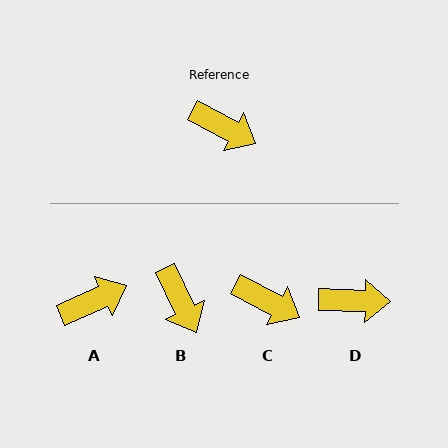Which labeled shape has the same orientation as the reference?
C.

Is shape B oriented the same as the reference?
No, it is off by about 36 degrees.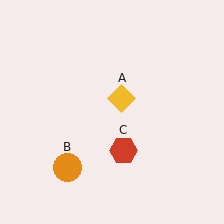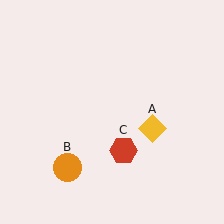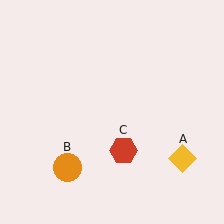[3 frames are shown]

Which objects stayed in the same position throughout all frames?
Orange circle (object B) and red hexagon (object C) remained stationary.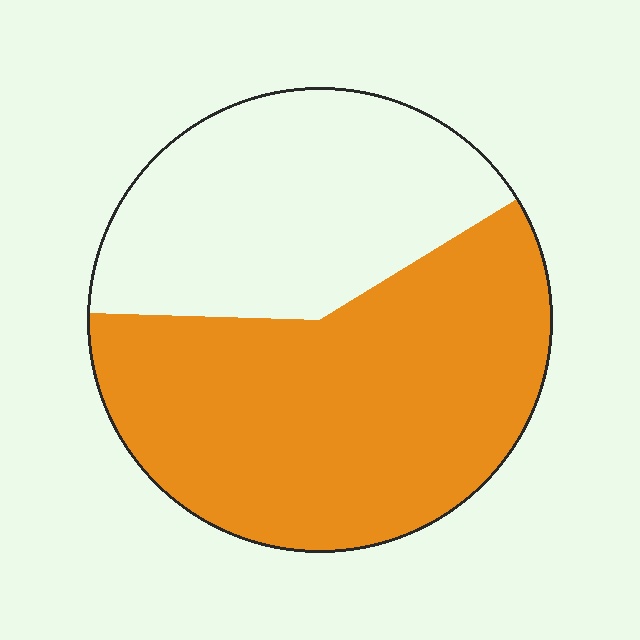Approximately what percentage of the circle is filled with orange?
Approximately 60%.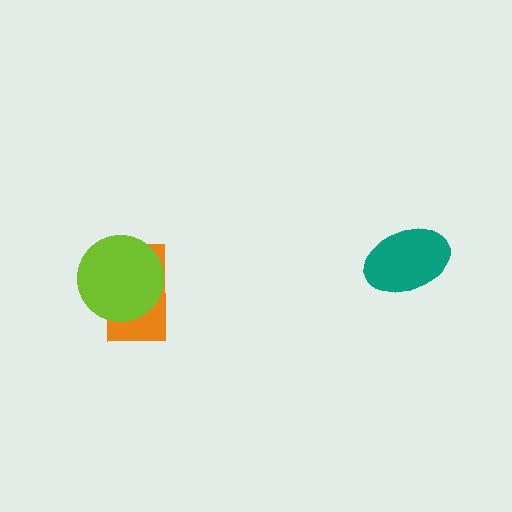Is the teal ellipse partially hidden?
No, no other shape covers it.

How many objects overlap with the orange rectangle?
1 object overlaps with the orange rectangle.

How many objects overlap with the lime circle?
1 object overlaps with the lime circle.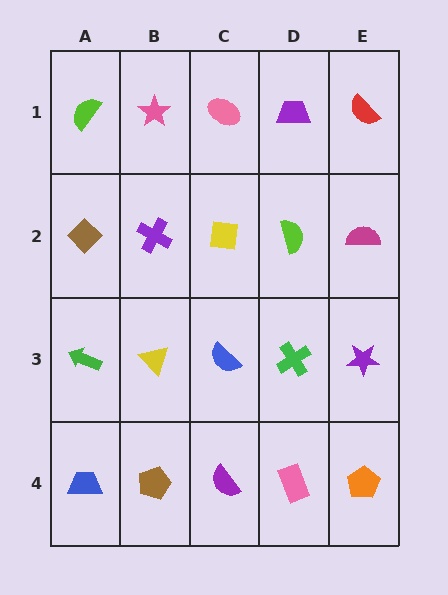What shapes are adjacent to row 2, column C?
A pink ellipse (row 1, column C), a blue semicircle (row 3, column C), a purple cross (row 2, column B), a lime semicircle (row 2, column D).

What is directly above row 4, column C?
A blue semicircle.